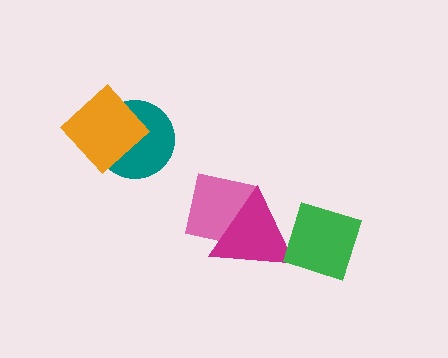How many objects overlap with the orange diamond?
1 object overlaps with the orange diamond.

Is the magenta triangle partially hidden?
Yes, it is partially covered by another shape.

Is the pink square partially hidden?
Yes, it is partially covered by another shape.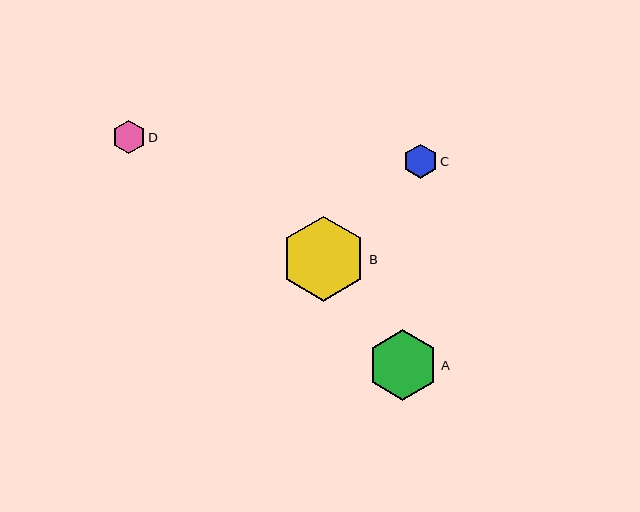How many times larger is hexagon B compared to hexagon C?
Hexagon B is approximately 2.5 times the size of hexagon C.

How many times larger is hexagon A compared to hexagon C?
Hexagon A is approximately 2.1 times the size of hexagon C.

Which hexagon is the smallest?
Hexagon D is the smallest with a size of approximately 33 pixels.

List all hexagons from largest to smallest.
From largest to smallest: B, A, C, D.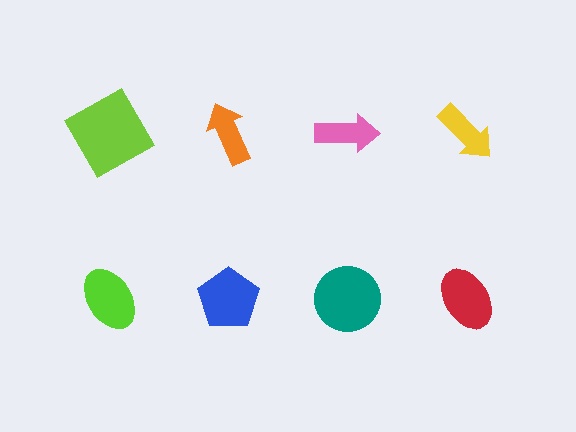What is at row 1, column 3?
A pink arrow.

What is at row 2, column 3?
A teal circle.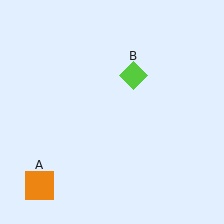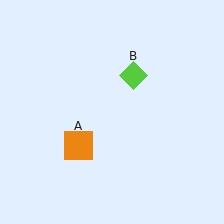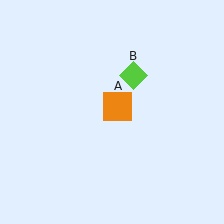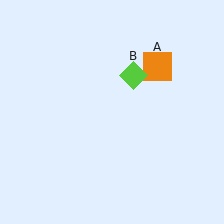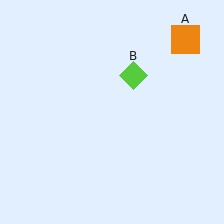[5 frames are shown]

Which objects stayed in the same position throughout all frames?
Lime diamond (object B) remained stationary.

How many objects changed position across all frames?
1 object changed position: orange square (object A).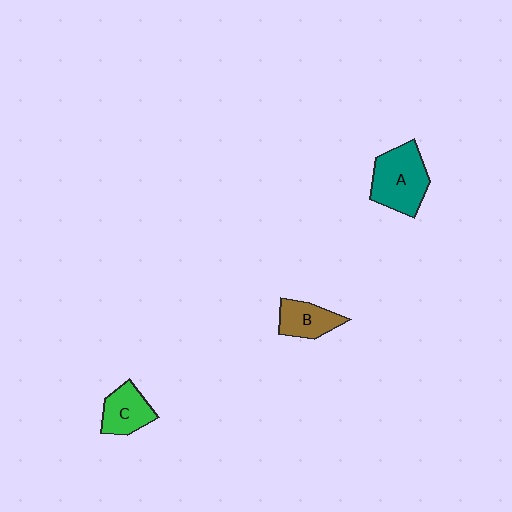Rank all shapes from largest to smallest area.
From largest to smallest: A (teal), C (green), B (brown).